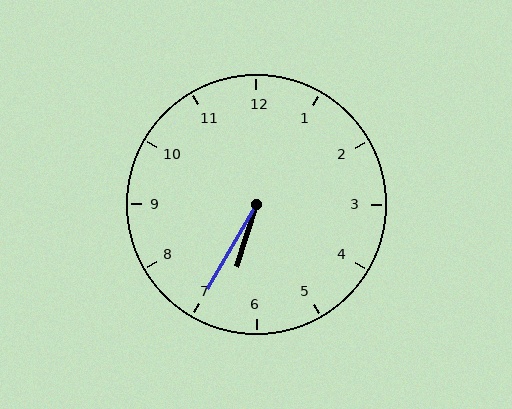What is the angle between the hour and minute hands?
Approximately 12 degrees.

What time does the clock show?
6:35.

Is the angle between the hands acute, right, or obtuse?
It is acute.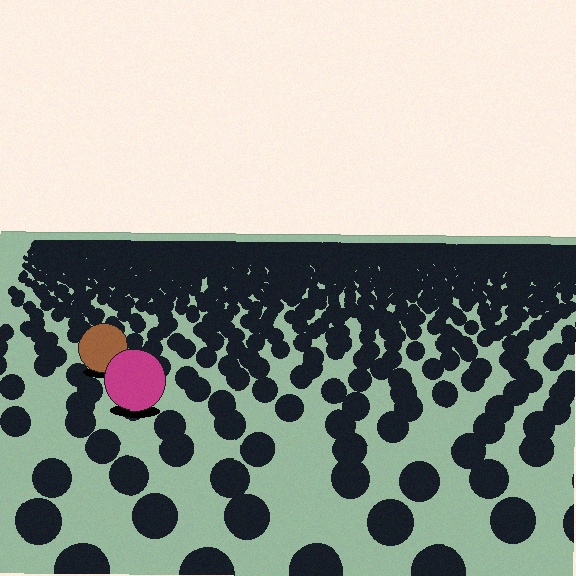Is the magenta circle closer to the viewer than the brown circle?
Yes. The magenta circle is closer — you can tell from the texture gradient: the ground texture is coarser near it.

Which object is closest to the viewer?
The magenta circle is closest. The texture marks near it are larger and more spread out.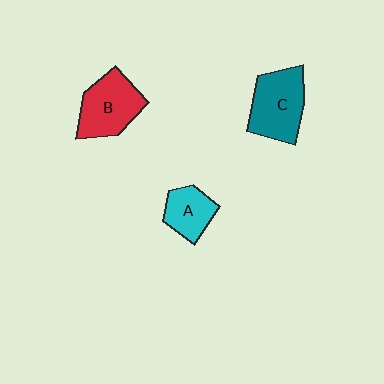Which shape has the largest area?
Shape C (teal).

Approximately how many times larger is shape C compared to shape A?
Approximately 1.6 times.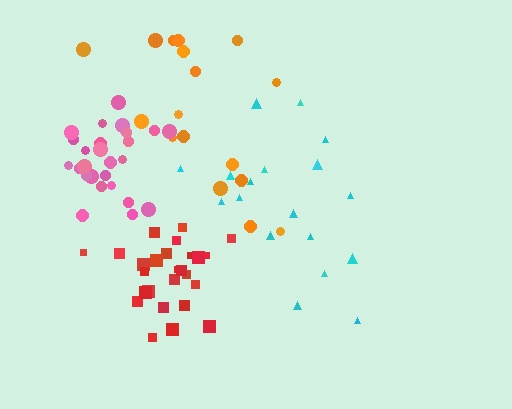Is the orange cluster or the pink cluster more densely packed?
Pink.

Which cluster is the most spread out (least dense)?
Orange.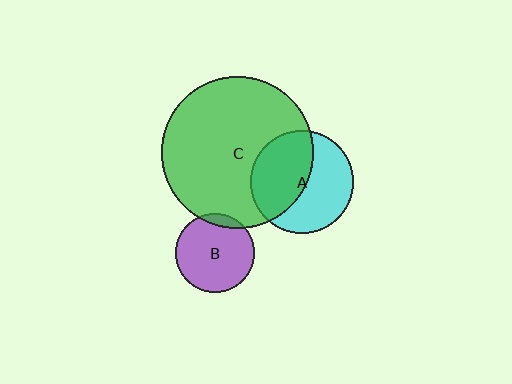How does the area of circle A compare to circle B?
Approximately 1.7 times.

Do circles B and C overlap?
Yes.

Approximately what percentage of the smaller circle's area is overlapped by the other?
Approximately 10%.